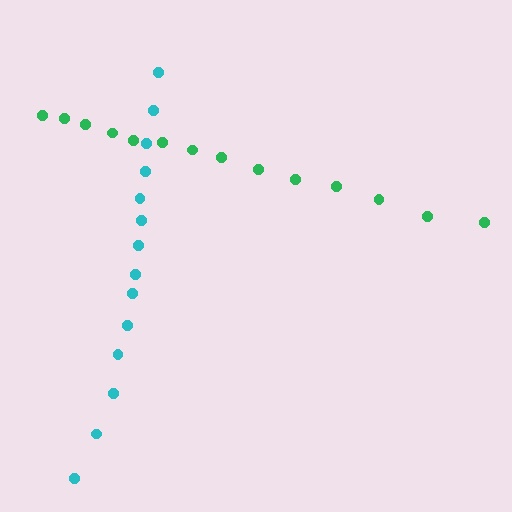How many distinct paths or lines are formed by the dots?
There are 2 distinct paths.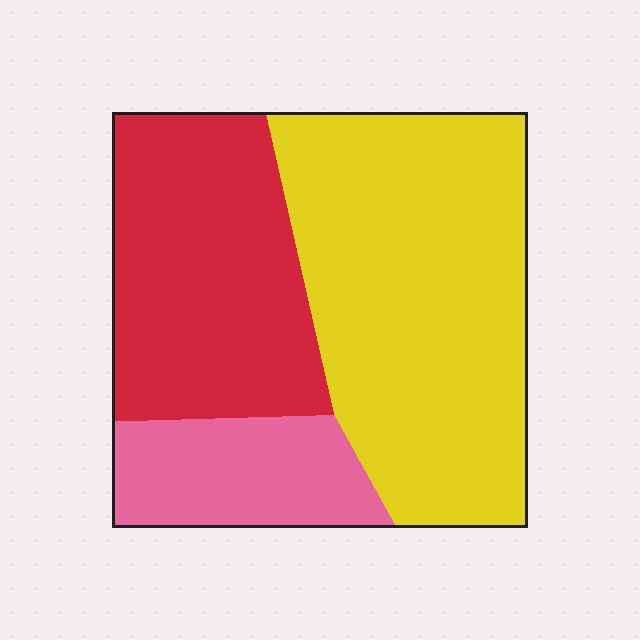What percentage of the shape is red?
Red takes up about one third (1/3) of the shape.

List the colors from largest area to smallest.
From largest to smallest: yellow, red, pink.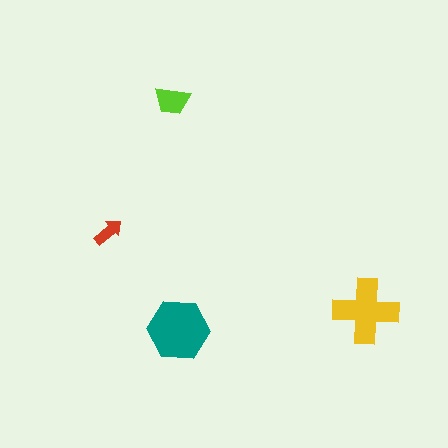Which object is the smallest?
The red arrow.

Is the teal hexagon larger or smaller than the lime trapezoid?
Larger.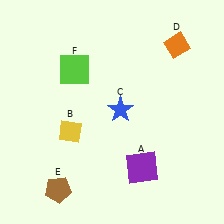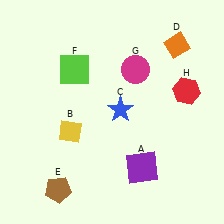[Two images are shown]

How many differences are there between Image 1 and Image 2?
There are 2 differences between the two images.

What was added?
A magenta circle (G), a red hexagon (H) were added in Image 2.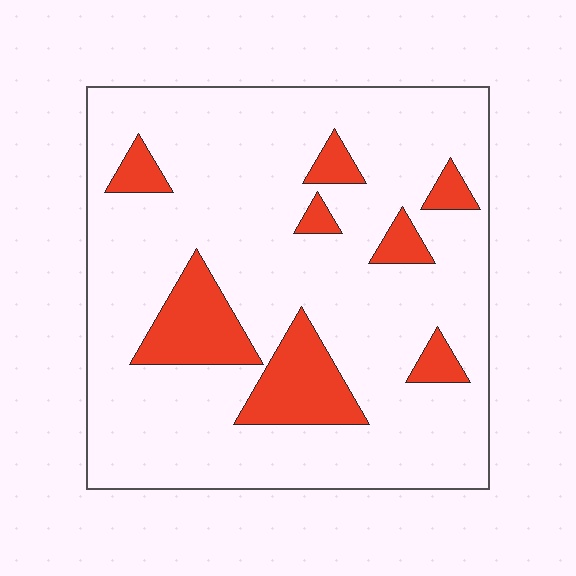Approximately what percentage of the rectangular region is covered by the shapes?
Approximately 15%.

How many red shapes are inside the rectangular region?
8.